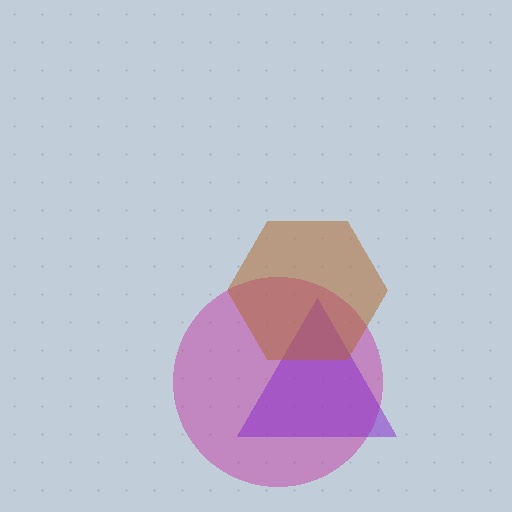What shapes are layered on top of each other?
The layered shapes are: a magenta circle, a purple triangle, a brown hexagon.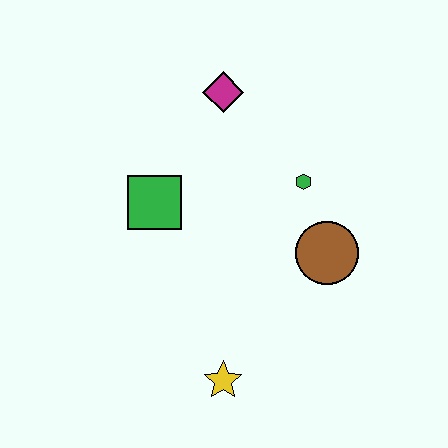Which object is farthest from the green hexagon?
The yellow star is farthest from the green hexagon.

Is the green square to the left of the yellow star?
Yes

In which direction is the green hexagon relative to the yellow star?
The green hexagon is above the yellow star.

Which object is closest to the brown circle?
The green hexagon is closest to the brown circle.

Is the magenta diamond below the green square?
No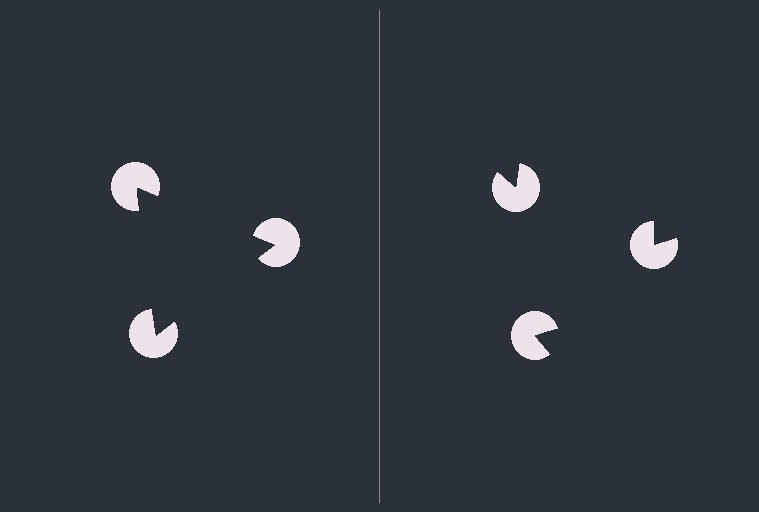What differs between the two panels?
The pac-man discs are positioned identically on both sides; only the wedge orientations differ. On the left they align to a triangle; on the right they are misaligned.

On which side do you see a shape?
An illusory triangle appears on the left side. On the right side the wedge cuts are rotated, so no coherent shape forms.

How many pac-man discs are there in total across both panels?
6 — 3 on each side.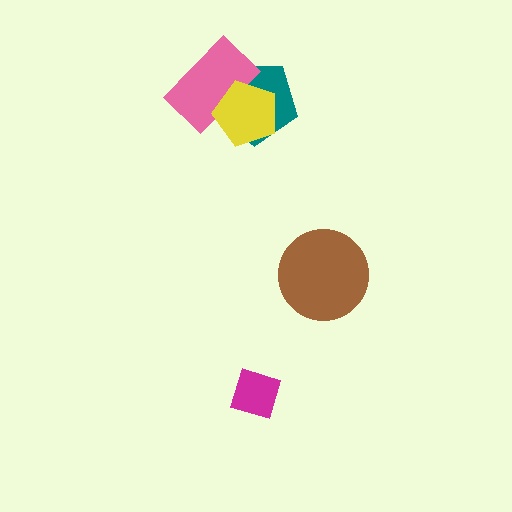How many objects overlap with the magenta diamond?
0 objects overlap with the magenta diamond.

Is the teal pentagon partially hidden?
Yes, it is partially covered by another shape.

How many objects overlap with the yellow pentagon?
2 objects overlap with the yellow pentagon.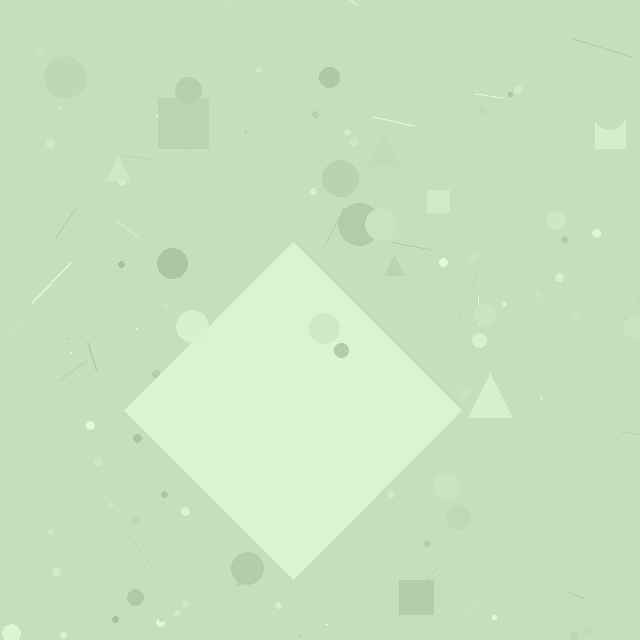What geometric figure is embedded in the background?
A diamond is embedded in the background.